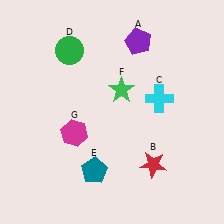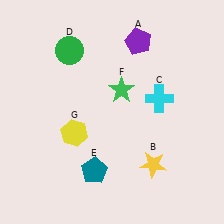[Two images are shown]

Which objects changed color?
B changed from red to yellow. G changed from magenta to yellow.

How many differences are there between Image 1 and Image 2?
There are 2 differences between the two images.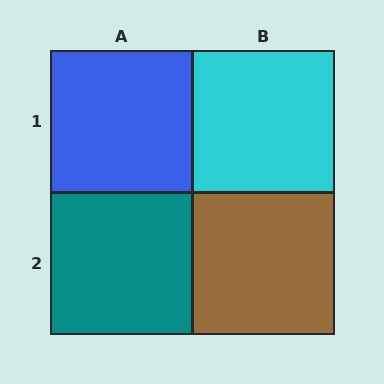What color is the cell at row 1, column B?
Cyan.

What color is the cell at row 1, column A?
Blue.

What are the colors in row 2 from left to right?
Teal, brown.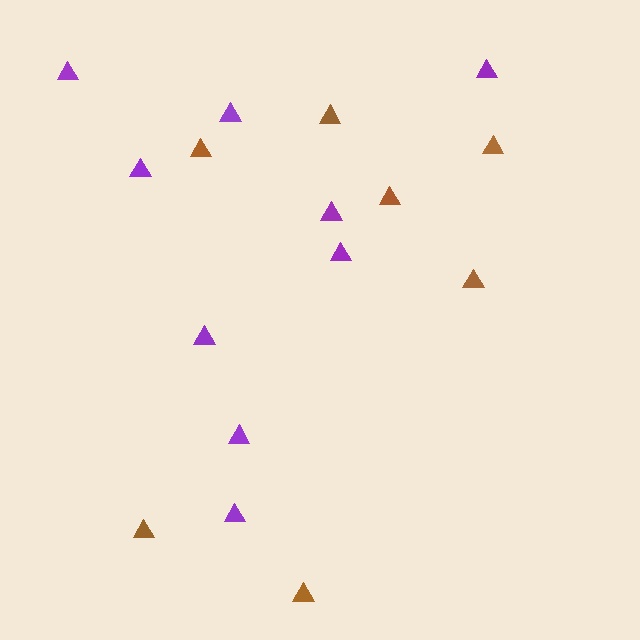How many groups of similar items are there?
There are 2 groups: one group of brown triangles (7) and one group of purple triangles (9).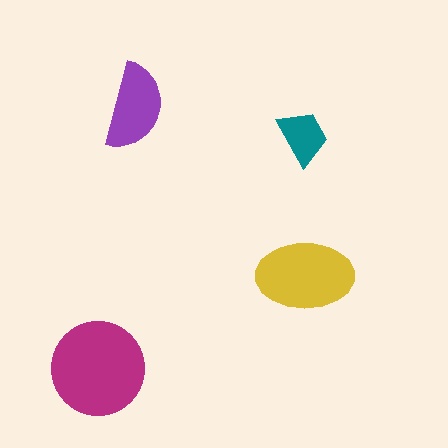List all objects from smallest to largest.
The teal trapezoid, the purple semicircle, the yellow ellipse, the magenta circle.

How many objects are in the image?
There are 4 objects in the image.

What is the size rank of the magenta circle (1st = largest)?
1st.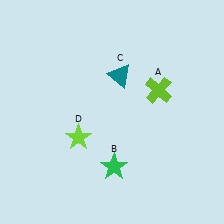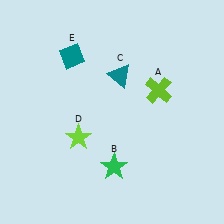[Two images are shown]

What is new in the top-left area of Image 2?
A teal diamond (E) was added in the top-left area of Image 2.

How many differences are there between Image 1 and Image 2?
There is 1 difference between the two images.